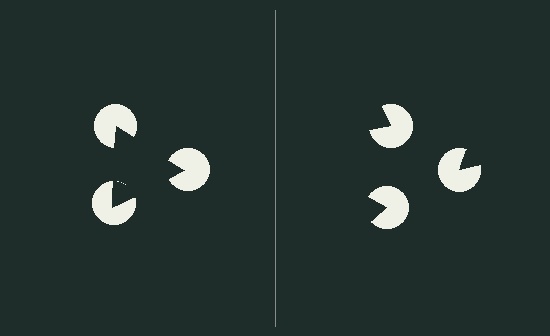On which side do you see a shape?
An illusory triangle appears on the left side. On the right side the wedge cuts are rotated, so no coherent shape forms.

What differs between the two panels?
The pac-man discs are positioned identically on both sides; only the wedge orientations differ. On the left they align to a triangle; on the right they are misaligned.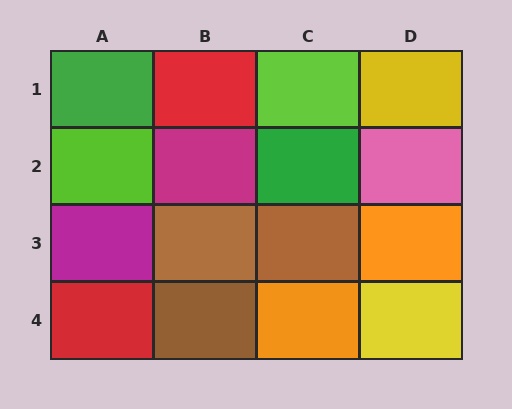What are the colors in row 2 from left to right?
Lime, magenta, green, pink.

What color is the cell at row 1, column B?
Red.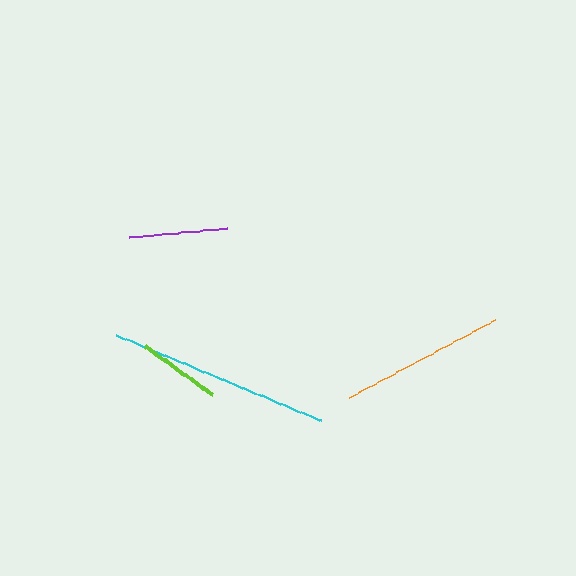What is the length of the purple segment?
The purple segment is approximately 98 pixels long.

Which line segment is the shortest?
The lime line is the shortest at approximately 84 pixels.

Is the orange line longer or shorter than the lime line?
The orange line is longer than the lime line.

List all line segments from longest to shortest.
From longest to shortest: cyan, orange, purple, lime.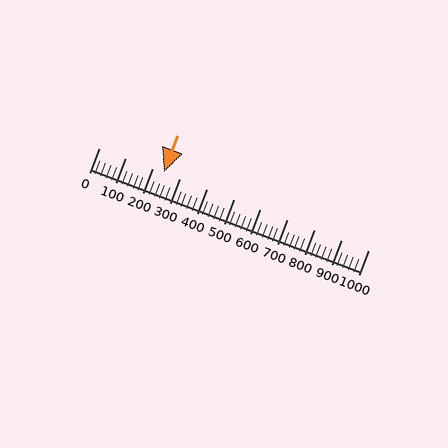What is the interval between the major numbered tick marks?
The major tick marks are spaced 100 units apart.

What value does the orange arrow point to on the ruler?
The orange arrow points to approximately 242.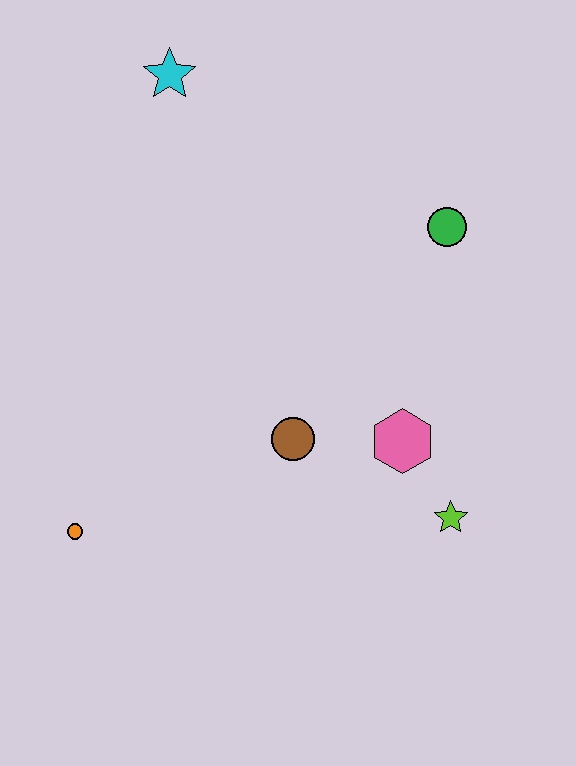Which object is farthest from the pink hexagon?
The cyan star is farthest from the pink hexagon.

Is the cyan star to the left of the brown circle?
Yes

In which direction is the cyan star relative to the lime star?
The cyan star is above the lime star.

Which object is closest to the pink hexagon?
The lime star is closest to the pink hexagon.